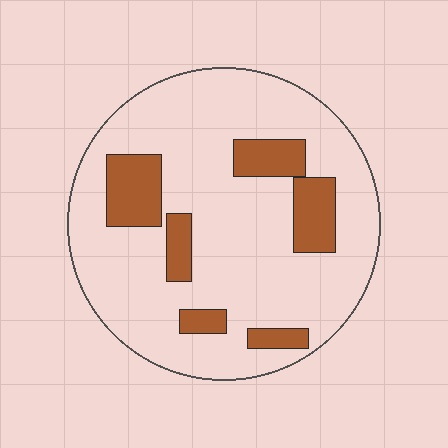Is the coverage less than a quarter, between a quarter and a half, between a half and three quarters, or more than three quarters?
Less than a quarter.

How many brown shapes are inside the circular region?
6.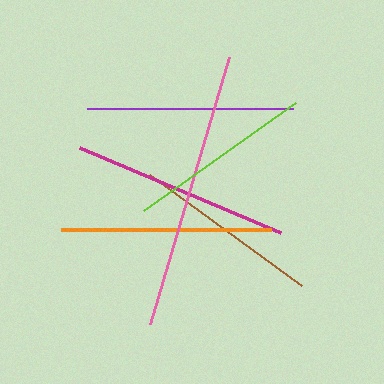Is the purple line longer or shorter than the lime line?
The purple line is longer than the lime line.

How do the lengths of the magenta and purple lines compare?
The magenta and purple lines are approximately the same length.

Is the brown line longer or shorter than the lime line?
The brown line is longer than the lime line.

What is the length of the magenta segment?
The magenta segment is approximately 219 pixels long.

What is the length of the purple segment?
The purple segment is approximately 206 pixels long.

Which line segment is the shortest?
The lime line is the shortest at approximately 187 pixels.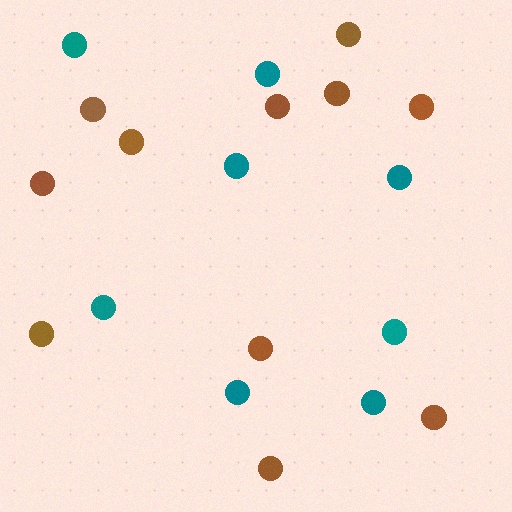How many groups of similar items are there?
There are 2 groups: one group of brown circles (11) and one group of teal circles (8).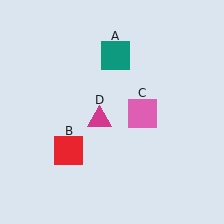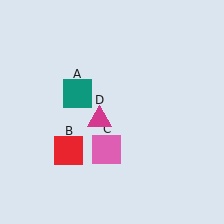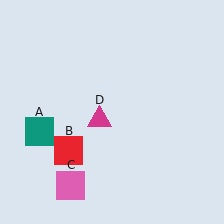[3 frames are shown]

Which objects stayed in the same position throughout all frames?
Red square (object B) and magenta triangle (object D) remained stationary.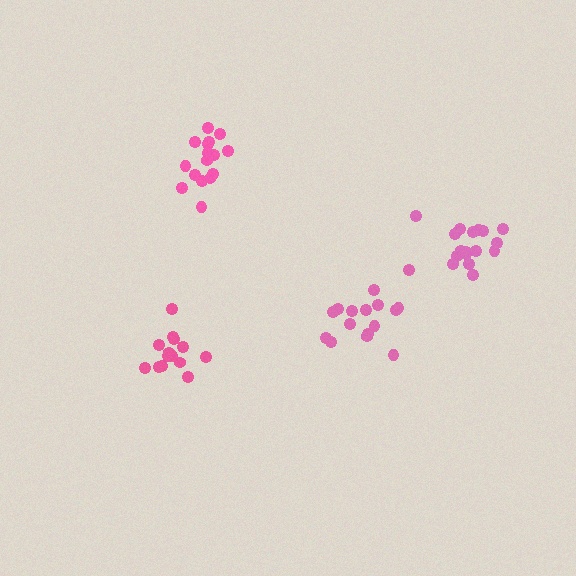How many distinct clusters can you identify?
There are 4 distinct clusters.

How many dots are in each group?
Group 1: 16 dots, Group 2: 16 dots, Group 3: 14 dots, Group 4: 17 dots (63 total).